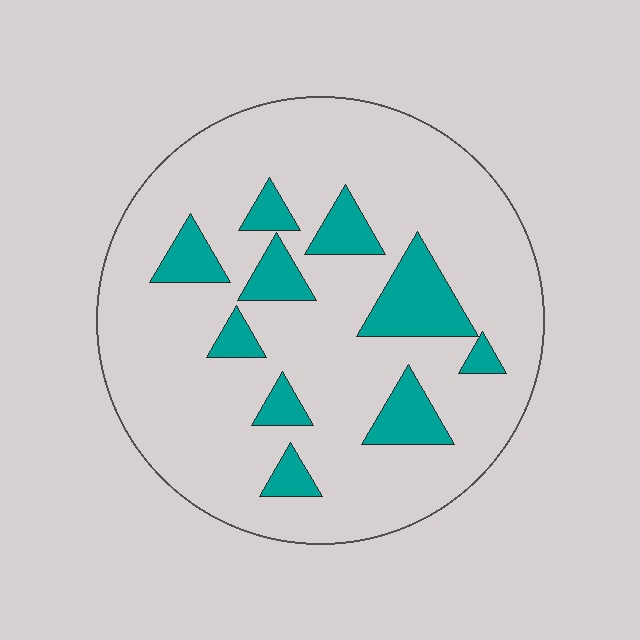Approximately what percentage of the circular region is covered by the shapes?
Approximately 15%.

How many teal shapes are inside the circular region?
10.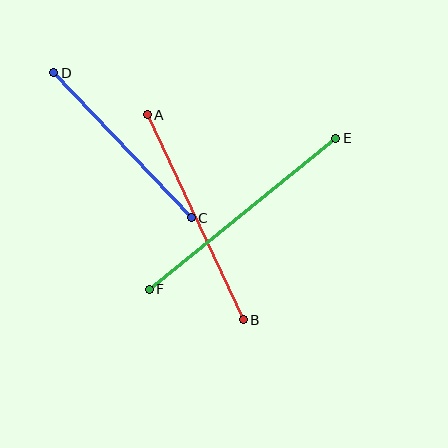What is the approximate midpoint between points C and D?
The midpoint is at approximately (122, 145) pixels.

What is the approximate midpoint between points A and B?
The midpoint is at approximately (195, 217) pixels.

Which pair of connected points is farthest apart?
Points E and F are farthest apart.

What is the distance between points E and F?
The distance is approximately 240 pixels.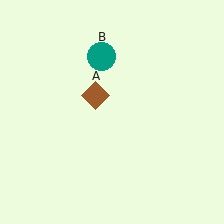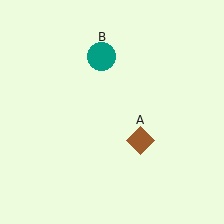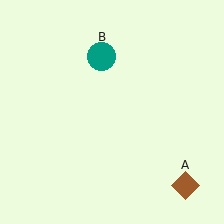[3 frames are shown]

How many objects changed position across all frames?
1 object changed position: brown diamond (object A).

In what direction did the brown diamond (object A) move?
The brown diamond (object A) moved down and to the right.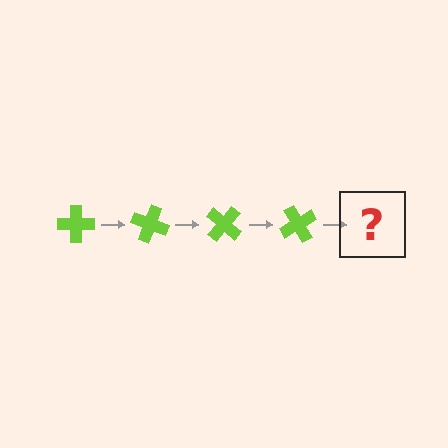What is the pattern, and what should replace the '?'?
The pattern is that the cross rotates 20 degrees each step. The '?' should be a lime cross rotated 80 degrees.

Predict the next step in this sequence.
The next step is a lime cross rotated 80 degrees.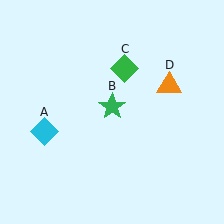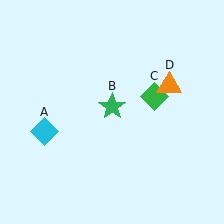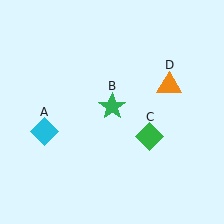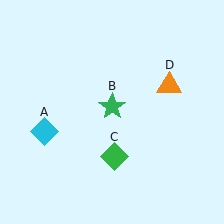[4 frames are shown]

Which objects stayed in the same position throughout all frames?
Cyan diamond (object A) and green star (object B) and orange triangle (object D) remained stationary.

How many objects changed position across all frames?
1 object changed position: green diamond (object C).